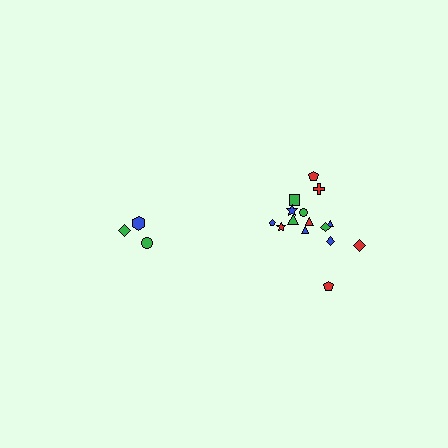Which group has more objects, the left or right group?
The right group.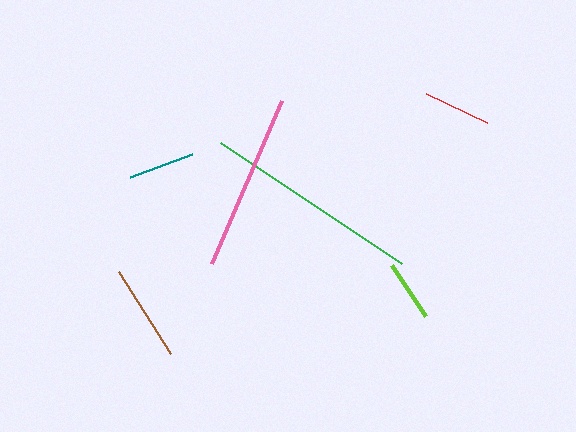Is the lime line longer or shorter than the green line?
The green line is longer than the lime line.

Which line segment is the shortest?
The lime line is the shortest at approximately 61 pixels.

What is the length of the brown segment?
The brown segment is approximately 97 pixels long.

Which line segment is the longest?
The green line is the longest at approximately 218 pixels.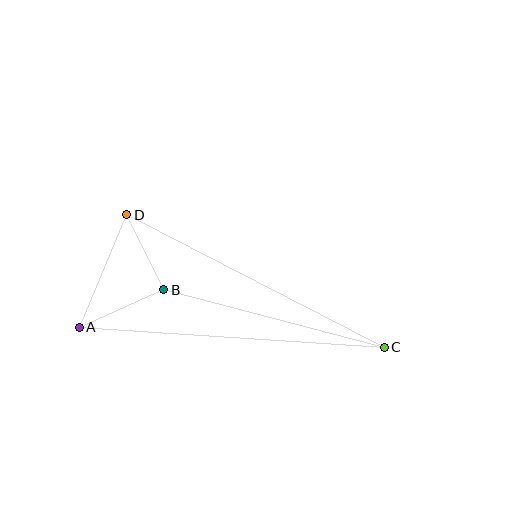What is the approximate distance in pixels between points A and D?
The distance between A and D is approximately 122 pixels.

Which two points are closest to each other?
Points B and D are closest to each other.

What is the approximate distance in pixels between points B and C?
The distance between B and C is approximately 228 pixels.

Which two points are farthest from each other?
Points A and C are farthest from each other.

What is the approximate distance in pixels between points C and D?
The distance between C and D is approximately 289 pixels.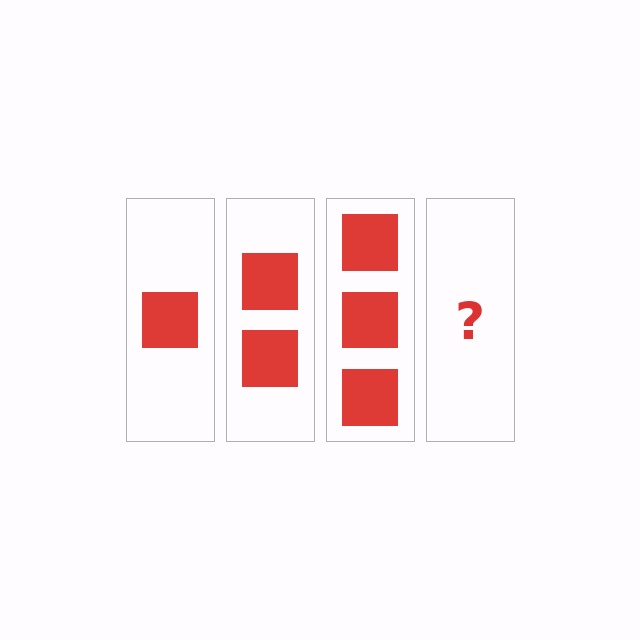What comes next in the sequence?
The next element should be 4 squares.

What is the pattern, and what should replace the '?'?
The pattern is that each step adds one more square. The '?' should be 4 squares.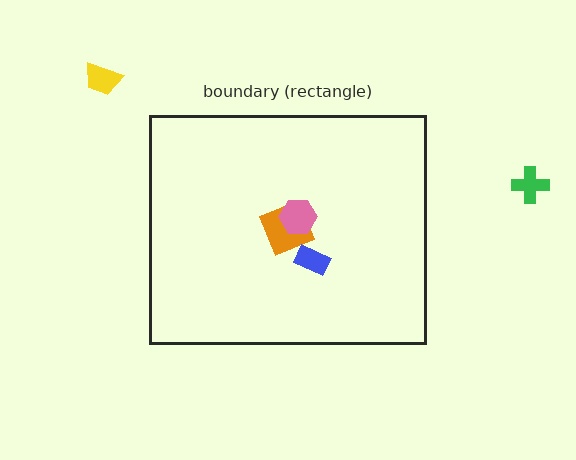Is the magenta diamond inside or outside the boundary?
Inside.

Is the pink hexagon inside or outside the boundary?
Inside.